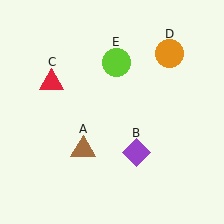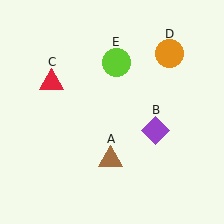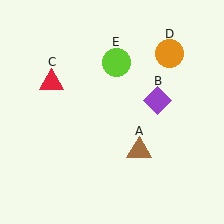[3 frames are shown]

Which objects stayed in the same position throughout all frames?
Red triangle (object C) and orange circle (object D) and lime circle (object E) remained stationary.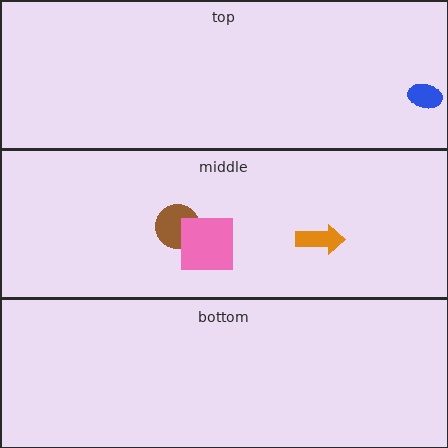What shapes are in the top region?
The blue ellipse.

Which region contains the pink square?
The middle region.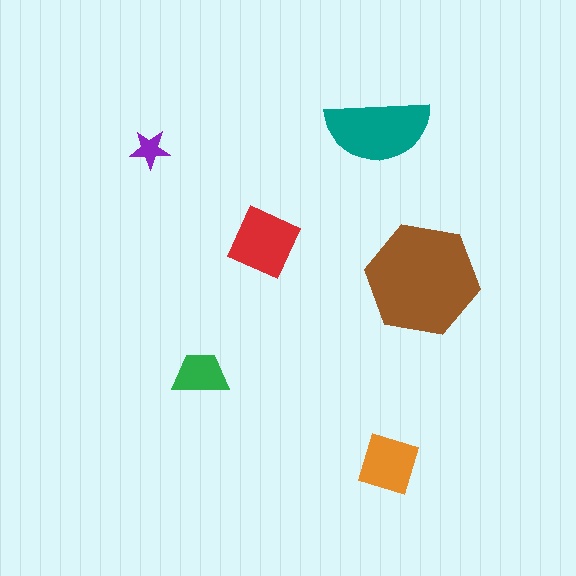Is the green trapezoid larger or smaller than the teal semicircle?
Smaller.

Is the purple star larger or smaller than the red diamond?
Smaller.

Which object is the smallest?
The purple star.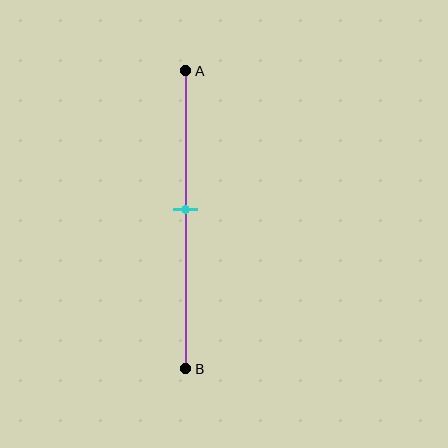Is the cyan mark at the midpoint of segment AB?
No, the mark is at about 45% from A, not at the 50% midpoint.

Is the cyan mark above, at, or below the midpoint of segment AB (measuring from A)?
The cyan mark is above the midpoint of segment AB.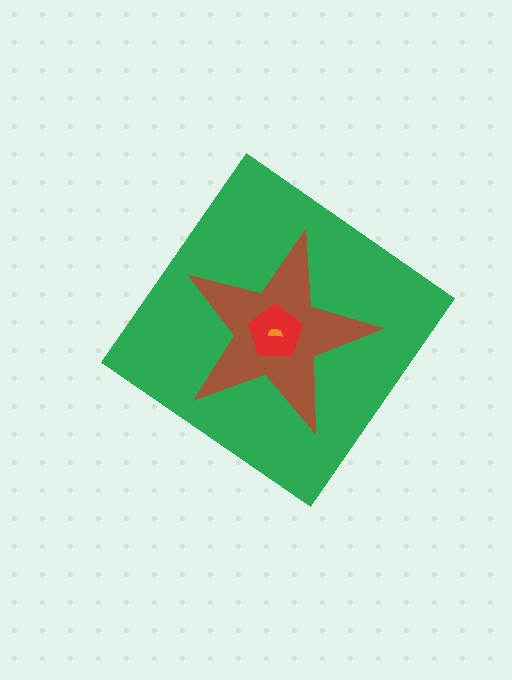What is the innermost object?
The orange semicircle.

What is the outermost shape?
The green diamond.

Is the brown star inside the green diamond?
Yes.